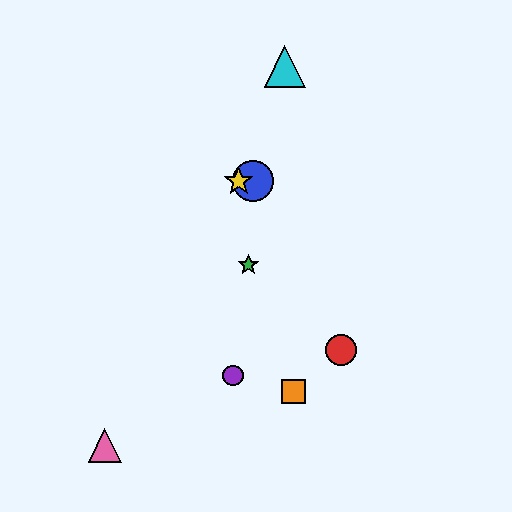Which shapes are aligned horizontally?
The blue circle, the yellow star are aligned horizontally.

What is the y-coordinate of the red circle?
The red circle is at y≈350.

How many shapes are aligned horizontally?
2 shapes (the blue circle, the yellow star) are aligned horizontally.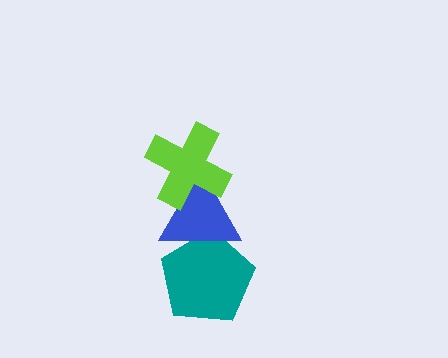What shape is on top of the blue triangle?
The lime cross is on top of the blue triangle.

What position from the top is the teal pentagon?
The teal pentagon is 3rd from the top.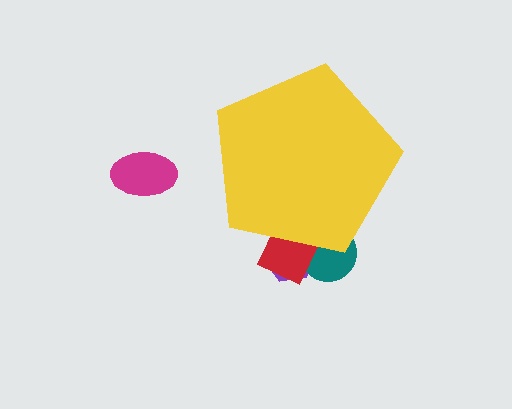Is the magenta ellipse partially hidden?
No, the magenta ellipse is fully visible.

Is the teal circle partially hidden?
Yes, the teal circle is partially hidden behind the yellow pentagon.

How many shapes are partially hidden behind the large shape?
3 shapes are partially hidden.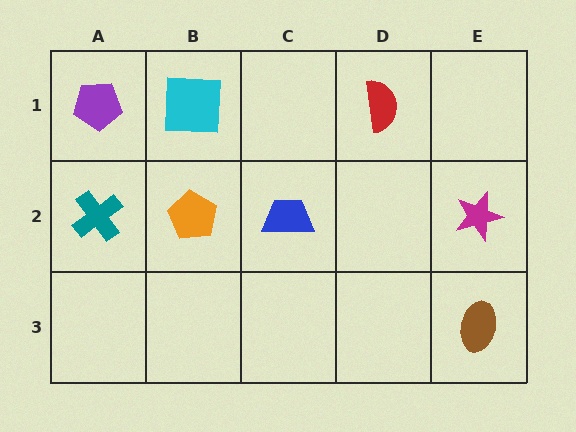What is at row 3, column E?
A brown ellipse.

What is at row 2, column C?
A blue trapezoid.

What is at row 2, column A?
A teal cross.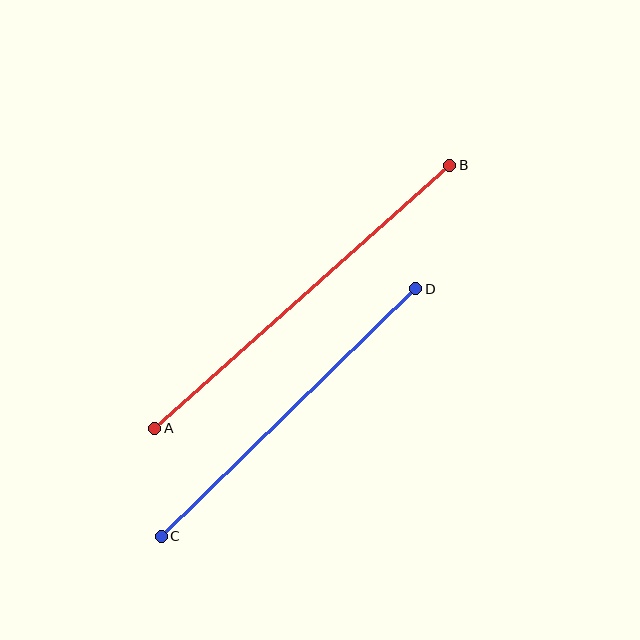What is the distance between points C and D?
The distance is approximately 355 pixels.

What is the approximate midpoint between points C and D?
The midpoint is at approximately (288, 413) pixels.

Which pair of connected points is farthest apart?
Points A and B are farthest apart.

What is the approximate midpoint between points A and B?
The midpoint is at approximately (302, 297) pixels.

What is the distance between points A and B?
The distance is approximately 395 pixels.